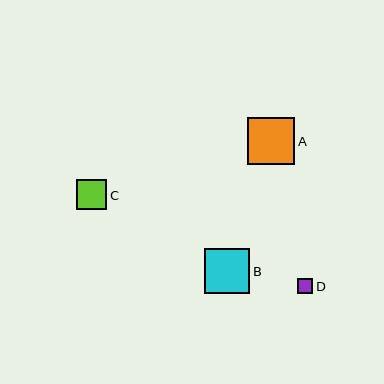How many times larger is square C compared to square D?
Square C is approximately 1.9 times the size of square D.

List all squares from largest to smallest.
From largest to smallest: A, B, C, D.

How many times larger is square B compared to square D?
Square B is approximately 2.9 times the size of square D.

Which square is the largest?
Square A is the largest with a size of approximately 47 pixels.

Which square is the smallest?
Square D is the smallest with a size of approximately 16 pixels.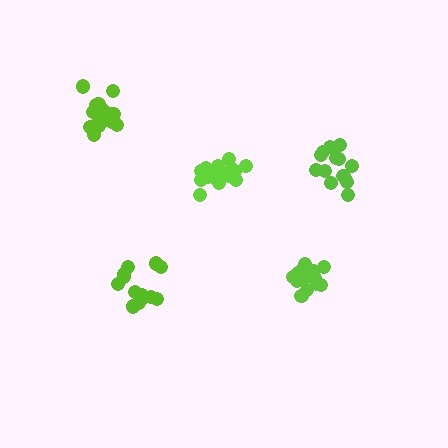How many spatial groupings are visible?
There are 5 spatial groupings.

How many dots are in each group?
Group 1: 18 dots, Group 2: 18 dots, Group 3: 16 dots, Group 4: 14 dots, Group 5: 13 dots (79 total).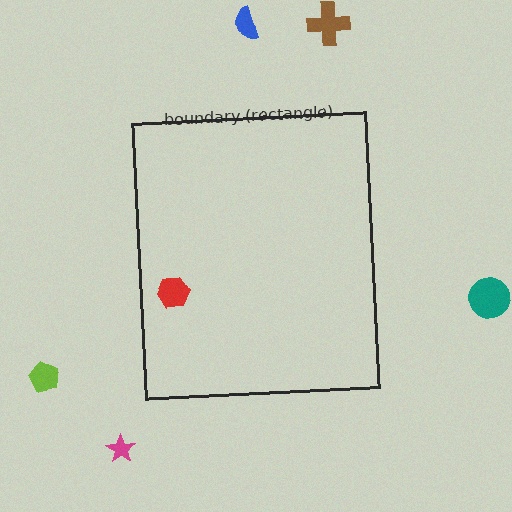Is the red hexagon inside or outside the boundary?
Inside.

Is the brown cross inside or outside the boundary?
Outside.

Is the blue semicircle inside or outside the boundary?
Outside.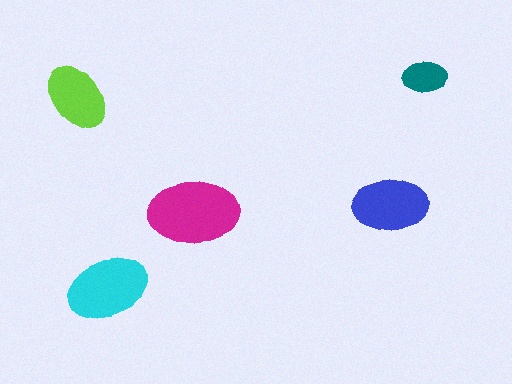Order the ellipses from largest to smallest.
the magenta one, the cyan one, the blue one, the lime one, the teal one.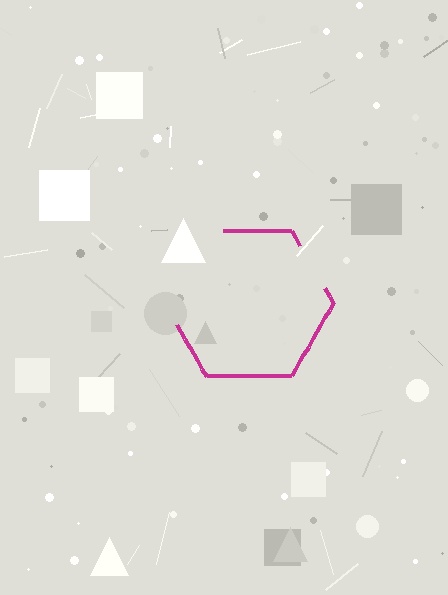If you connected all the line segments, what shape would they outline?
They would outline a hexagon.